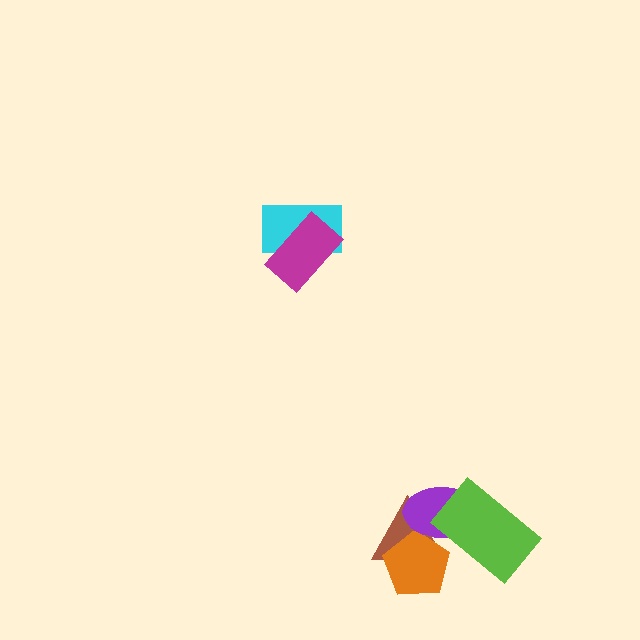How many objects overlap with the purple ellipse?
3 objects overlap with the purple ellipse.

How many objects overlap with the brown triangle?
3 objects overlap with the brown triangle.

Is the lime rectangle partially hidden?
No, no other shape covers it.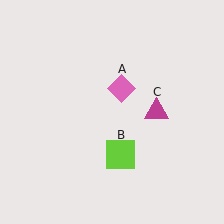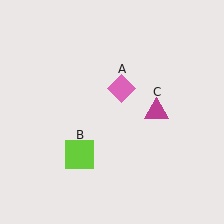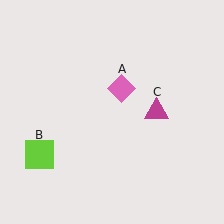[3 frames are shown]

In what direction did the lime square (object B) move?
The lime square (object B) moved left.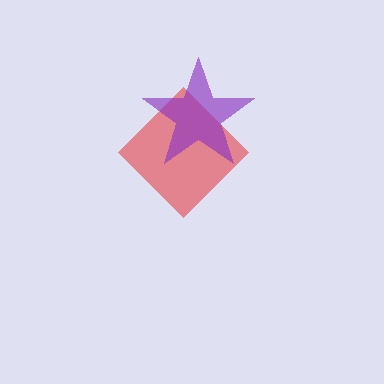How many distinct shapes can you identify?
There are 2 distinct shapes: a red diamond, a purple star.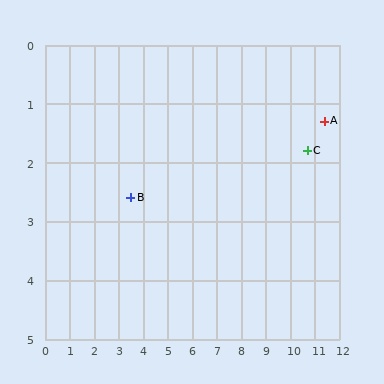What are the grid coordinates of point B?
Point B is at approximately (3.5, 2.6).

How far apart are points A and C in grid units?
Points A and C are about 0.9 grid units apart.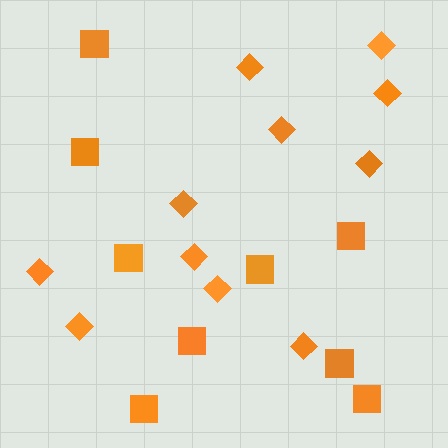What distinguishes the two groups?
There are 2 groups: one group of squares (9) and one group of diamonds (11).